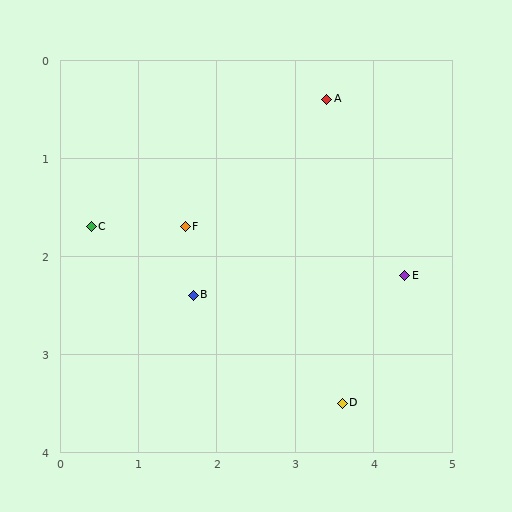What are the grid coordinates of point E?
Point E is at approximately (4.4, 2.2).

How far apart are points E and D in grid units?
Points E and D are about 1.5 grid units apart.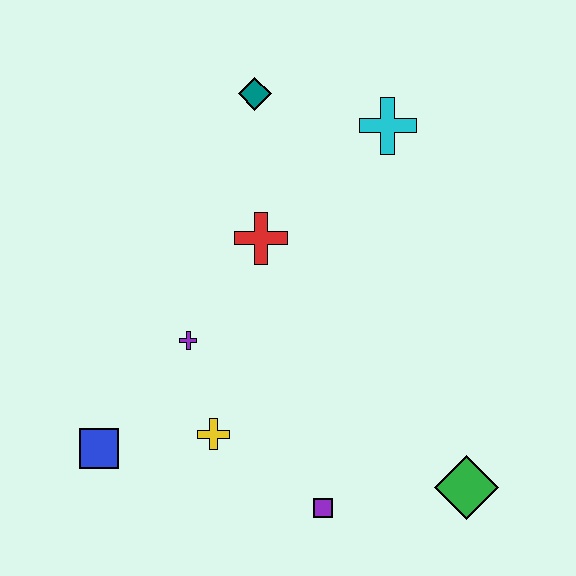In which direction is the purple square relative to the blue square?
The purple square is to the right of the blue square.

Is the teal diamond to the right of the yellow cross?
Yes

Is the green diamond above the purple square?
Yes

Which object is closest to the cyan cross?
The teal diamond is closest to the cyan cross.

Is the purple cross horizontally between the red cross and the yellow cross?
No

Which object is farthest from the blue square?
The cyan cross is farthest from the blue square.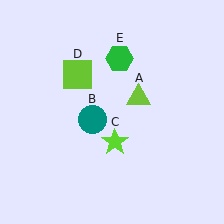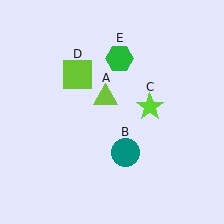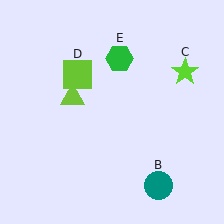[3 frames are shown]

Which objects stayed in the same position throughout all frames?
Lime square (object D) and green hexagon (object E) remained stationary.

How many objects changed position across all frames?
3 objects changed position: lime triangle (object A), teal circle (object B), lime star (object C).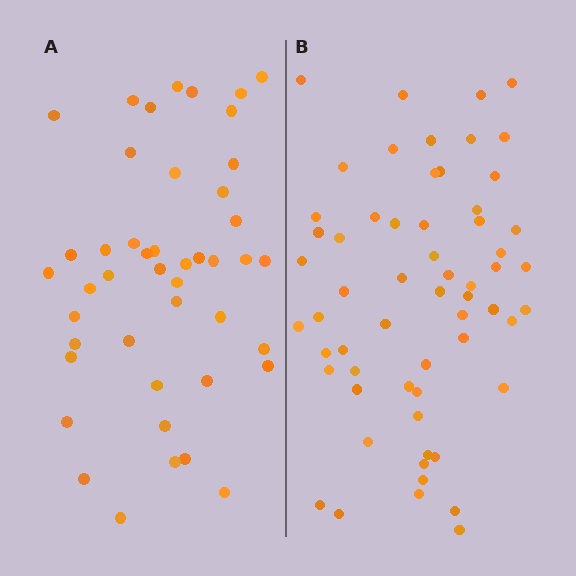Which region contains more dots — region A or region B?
Region B (the right region) has more dots.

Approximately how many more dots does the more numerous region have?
Region B has approximately 15 more dots than region A.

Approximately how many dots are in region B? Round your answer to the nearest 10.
About 60 dots.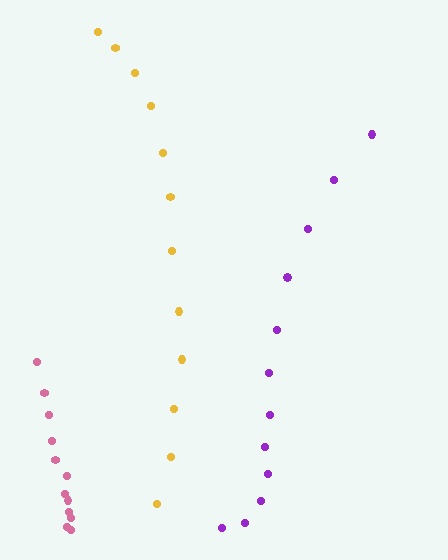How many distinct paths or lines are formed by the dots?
There are 3 distinct paths.